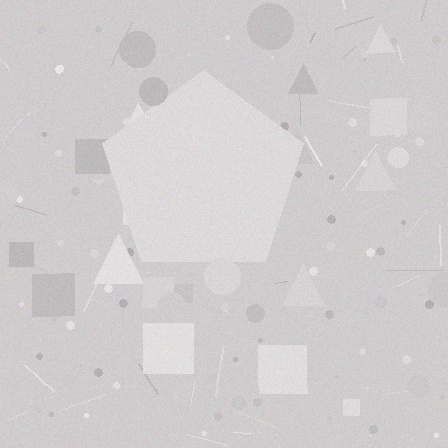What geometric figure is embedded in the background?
A pentagon is embedded in the background.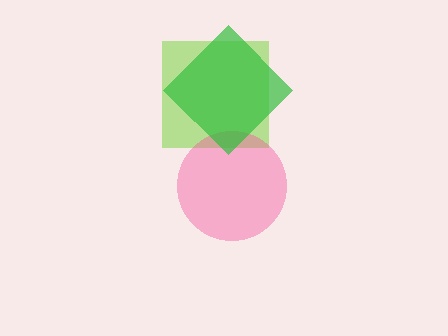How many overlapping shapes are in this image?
There are 3 overlapping shapes in the image.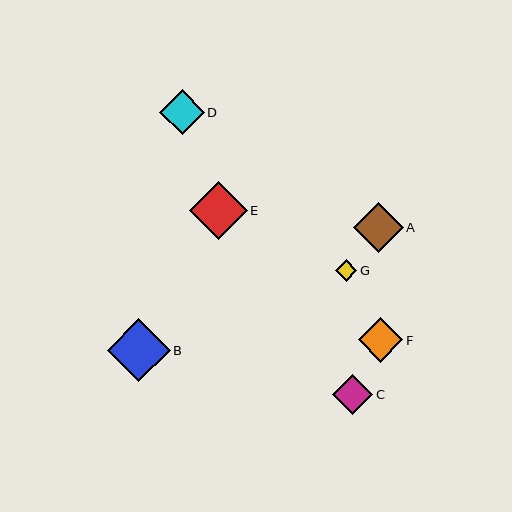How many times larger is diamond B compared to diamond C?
Diamond B is approximately 1.6 times the size of diamond C.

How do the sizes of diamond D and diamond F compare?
Diamond D and diamond F are approximately the same size.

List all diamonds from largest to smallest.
From largest to smallest: B, E, A, D, F, C, G.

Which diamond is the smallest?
Diamond G is the smallest with a size of approximately 22 pixels.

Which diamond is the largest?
Diamond B is the largest with a size of approximately 63 pixels.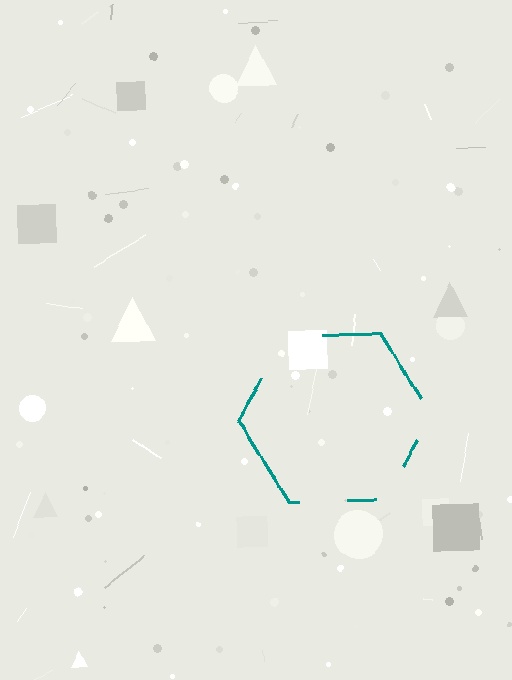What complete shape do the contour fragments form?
The contour fragments form a hexagon.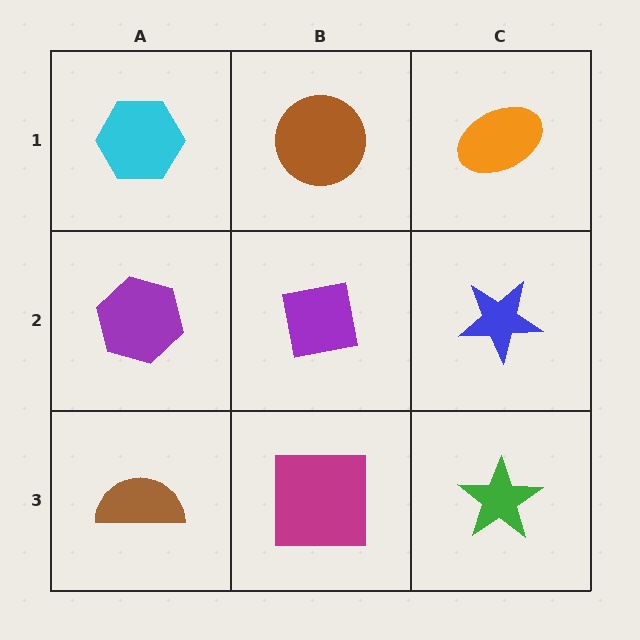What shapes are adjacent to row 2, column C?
An orange ellipse (row 1, column C), a green star (row 3, column C), a purple square (row 2, column B).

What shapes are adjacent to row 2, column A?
A cyan hexagon (row 1, column A), a brown semicircle (row 3, column A), a purple square (row 2, column B).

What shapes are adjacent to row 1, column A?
A purple hexagon (row 2, column A), a brown circle (row 1, column B).